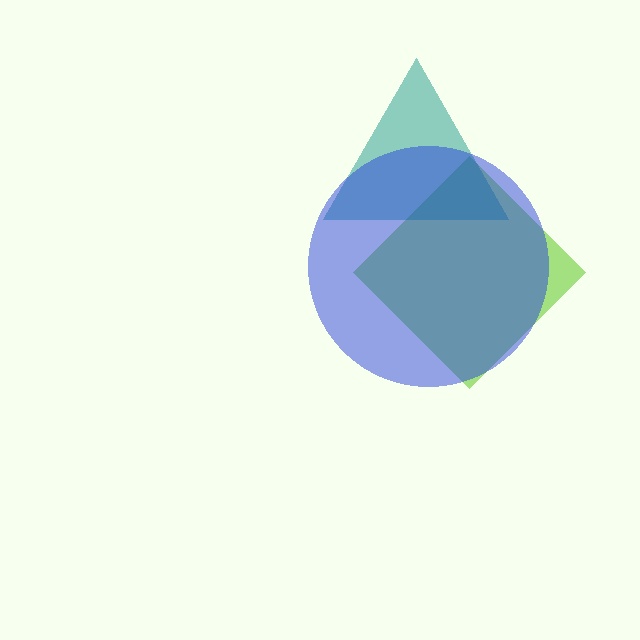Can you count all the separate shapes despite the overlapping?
Yes, there are 3 separate shapes.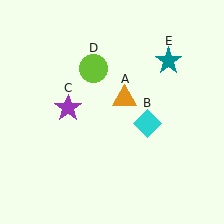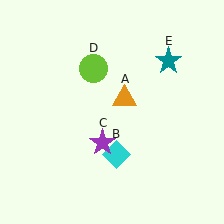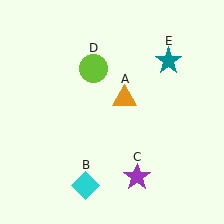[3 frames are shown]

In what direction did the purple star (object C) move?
The purple star (object C) moved down and to the right.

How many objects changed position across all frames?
2 objects changed position: cyan diamond (object B), purple star (object C).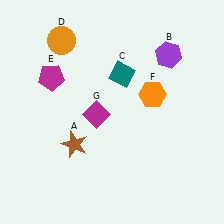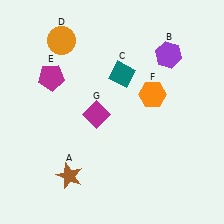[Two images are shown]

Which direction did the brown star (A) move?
The brown star (A) moved down.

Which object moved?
The brown star (A) moved down.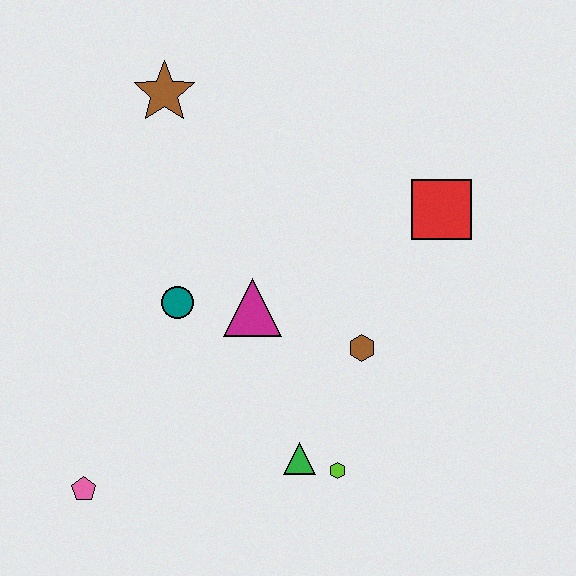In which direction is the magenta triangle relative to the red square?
The magenta triangle is to the left of the red square.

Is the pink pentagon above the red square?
No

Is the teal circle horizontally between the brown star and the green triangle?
Yes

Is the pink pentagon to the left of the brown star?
Yes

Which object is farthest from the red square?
The pink pentagon is farthest from the red square.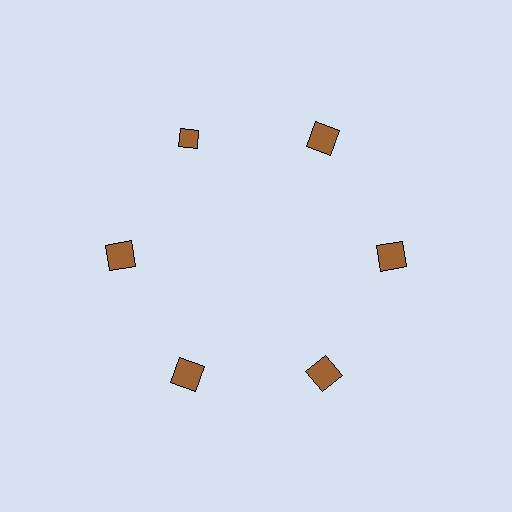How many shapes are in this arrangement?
There are 6 shapes arranged in a ring pattern.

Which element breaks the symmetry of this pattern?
The brown diamond at roughly the 11 o'clock position breaks the symmetry. All other shapes are brown squares.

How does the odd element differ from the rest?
It has a different shape: diamond instead of square.